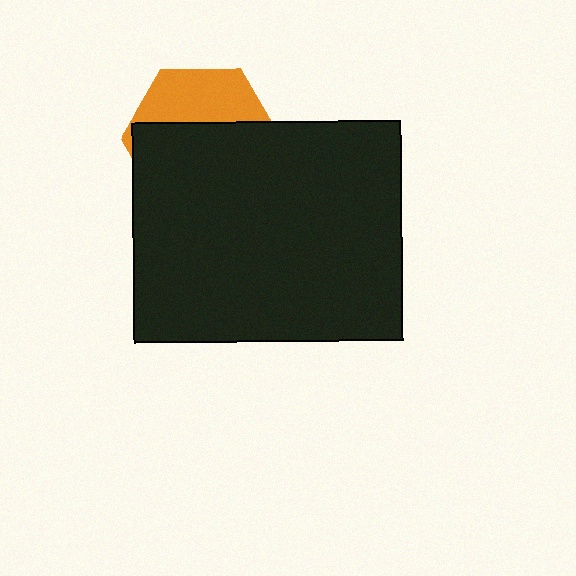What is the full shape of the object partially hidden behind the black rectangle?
The partially hidden object is an orange hexagon.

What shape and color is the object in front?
The object in front is a black rectangle.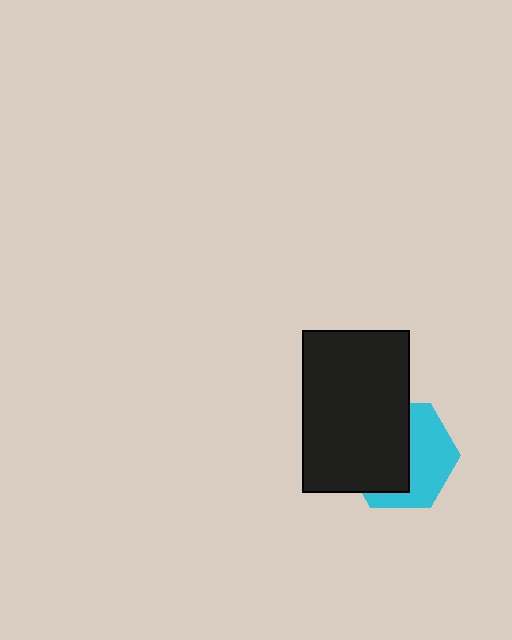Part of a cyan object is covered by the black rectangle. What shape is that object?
It is a hexagon.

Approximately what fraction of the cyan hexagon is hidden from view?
Roughly 53% of the cyan hexagon is hidden behind the black rectangle.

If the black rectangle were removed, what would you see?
You would see the complete cyan hexagon.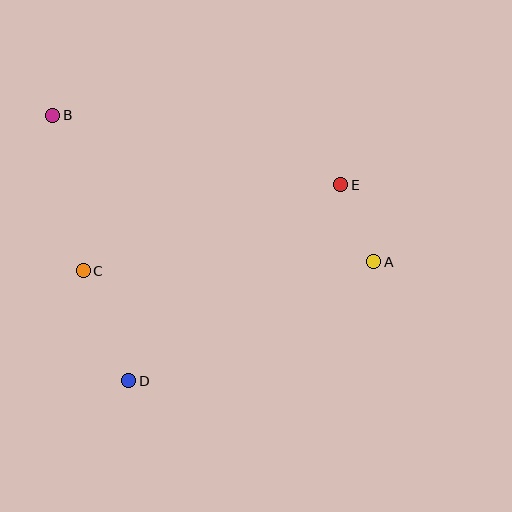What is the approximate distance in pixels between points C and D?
The distance between C and D is approximately 119 pixels.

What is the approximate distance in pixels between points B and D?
The distance between B and D is approximately 276 pixels.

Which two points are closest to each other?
Points A and E are closest to each other.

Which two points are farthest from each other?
Points A and B are farthest from each other.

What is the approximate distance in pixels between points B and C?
The distance between B and C is approximately 158 pixels.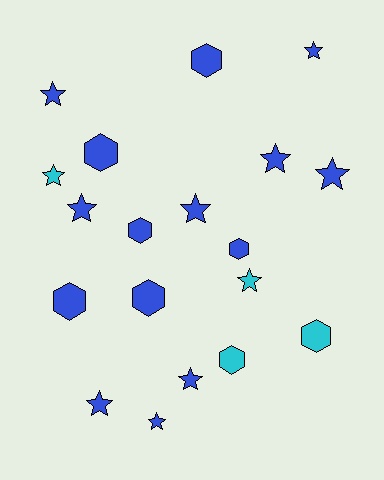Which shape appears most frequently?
Star, with 11 objects.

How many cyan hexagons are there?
There are 2 cyan hexagons.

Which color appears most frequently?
Blue, with 15 objects.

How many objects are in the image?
There are 19 objects.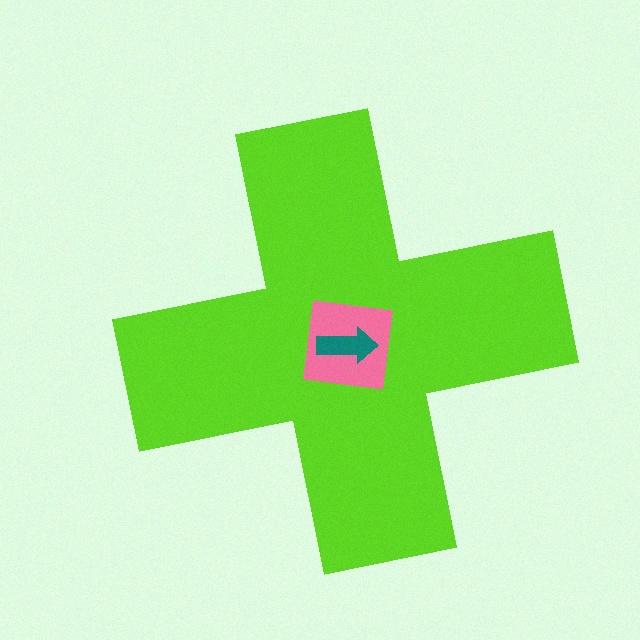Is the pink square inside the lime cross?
Yes.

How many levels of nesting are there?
3.